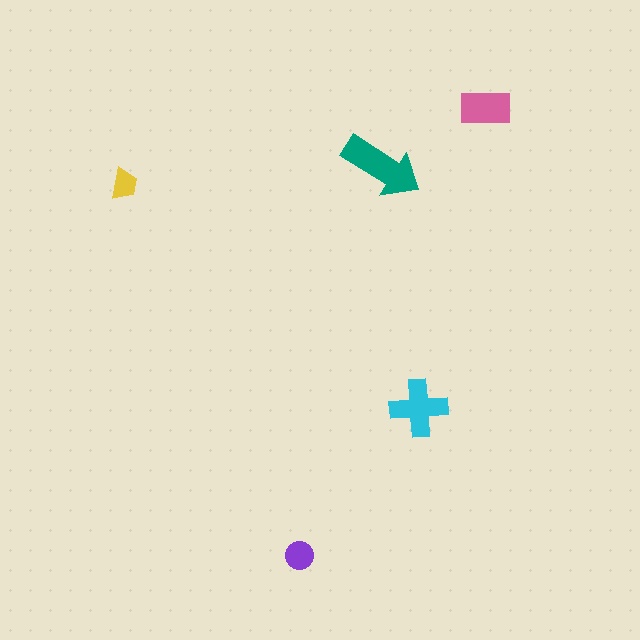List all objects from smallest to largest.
The yellow trapezoid, the purple circle, the pink rectangle, the cyan cross, the teal arrow.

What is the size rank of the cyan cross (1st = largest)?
2nd.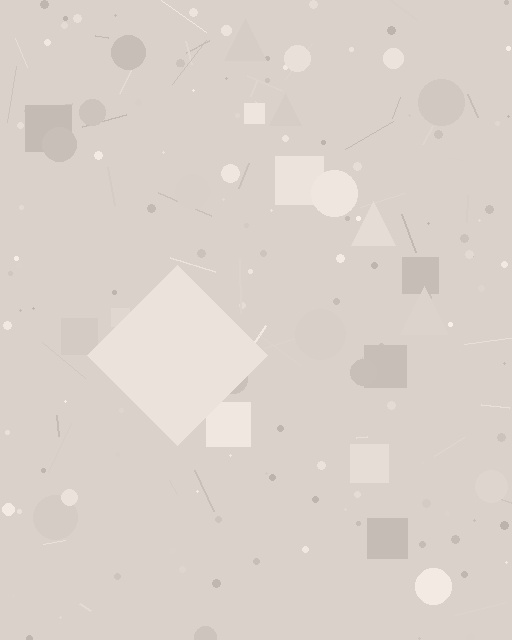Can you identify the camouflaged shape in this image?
The camouflaged shape is a diamond.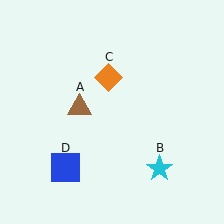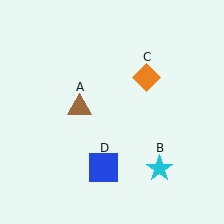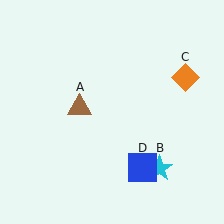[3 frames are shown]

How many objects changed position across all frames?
2 objects changed position: orange diamond (object C), blue square (object D).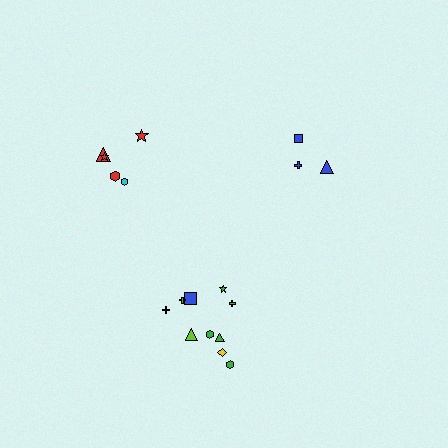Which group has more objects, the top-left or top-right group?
The top-left group.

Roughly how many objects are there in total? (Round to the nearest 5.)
Roughly 20 objects in total.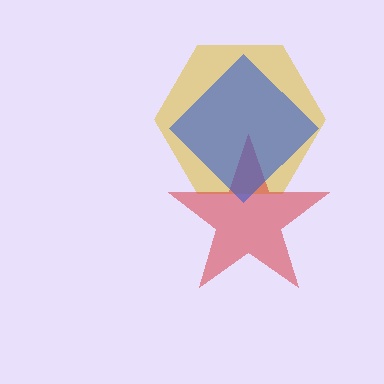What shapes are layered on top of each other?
The layered shapes are: a yellow hexagon, a red star, a blue diamond.